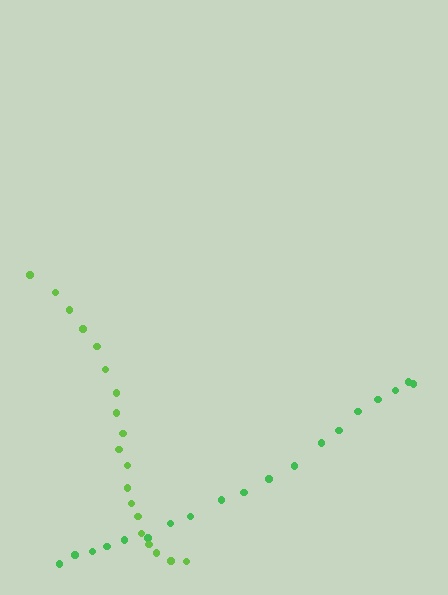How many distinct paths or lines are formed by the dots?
There are 2 distinct paths.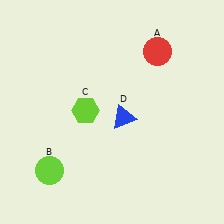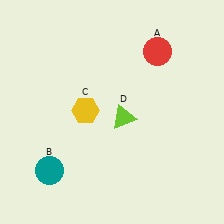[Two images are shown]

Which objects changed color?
B changed from lime to teal. C changed from lime to yellow. D changed from blue to lime.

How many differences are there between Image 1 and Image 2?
There are 3 differences between the two images.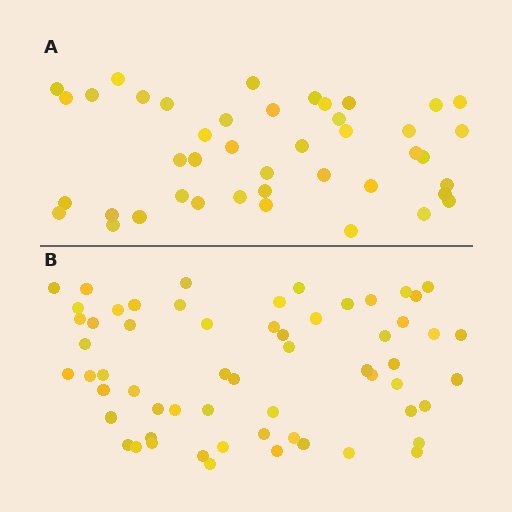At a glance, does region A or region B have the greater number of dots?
Region B (the bottom region) has more dots.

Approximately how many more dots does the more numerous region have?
Region B has approximately 15 more dots than region A.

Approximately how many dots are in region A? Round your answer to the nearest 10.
About 40 dots. (The exact count is 43, which rounds to 40.)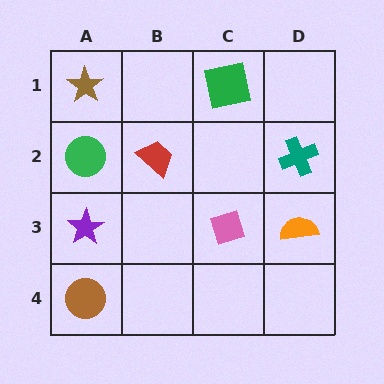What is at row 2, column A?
A green circle.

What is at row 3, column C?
A pink diamond.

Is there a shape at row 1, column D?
No, that cell is empty.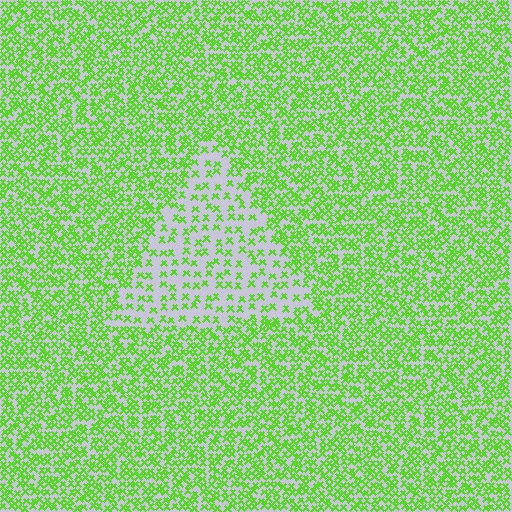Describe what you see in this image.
The image contains small lime elements arranged at two different densities. A triangle-shaped region is visible where the elements are less densely packed than the surrounding area.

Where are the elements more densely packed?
The elements are more densely packed outside the triangle boundary.